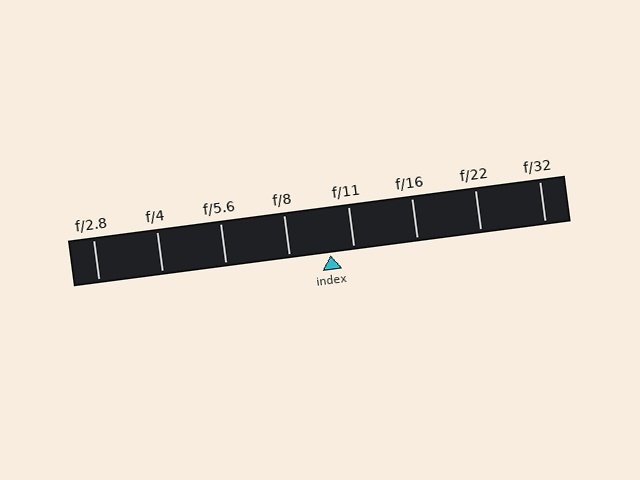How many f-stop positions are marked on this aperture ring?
There are 8 f-stop positions marked.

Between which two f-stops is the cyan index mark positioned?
The index mark is between f/8 and f/11.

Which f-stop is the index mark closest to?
The index mark is closest to f/11.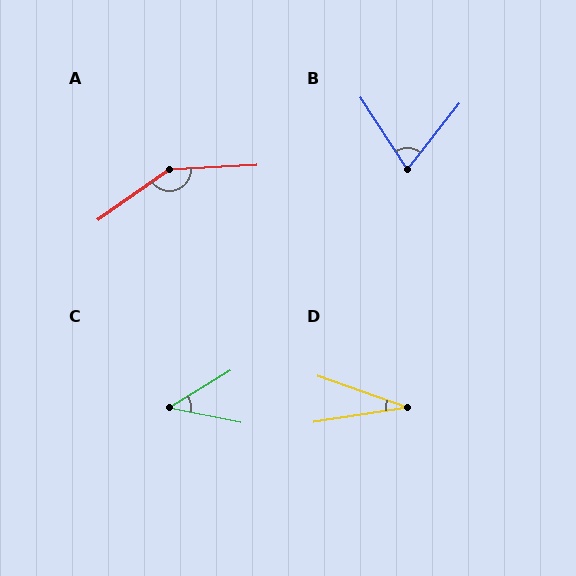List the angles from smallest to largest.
D (28°), C (42°), B (71°), A (148°).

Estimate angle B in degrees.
Approximately 71 degrees.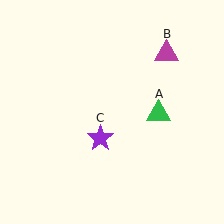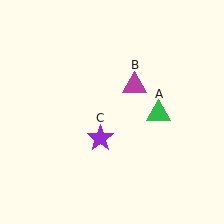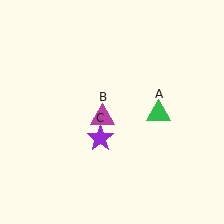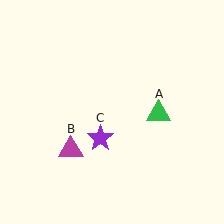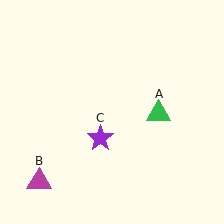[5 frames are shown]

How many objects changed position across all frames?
1 object changed position: magenta triangle (object B).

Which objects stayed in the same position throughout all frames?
Green triangle (object A) and purple star (object C) remained stationary.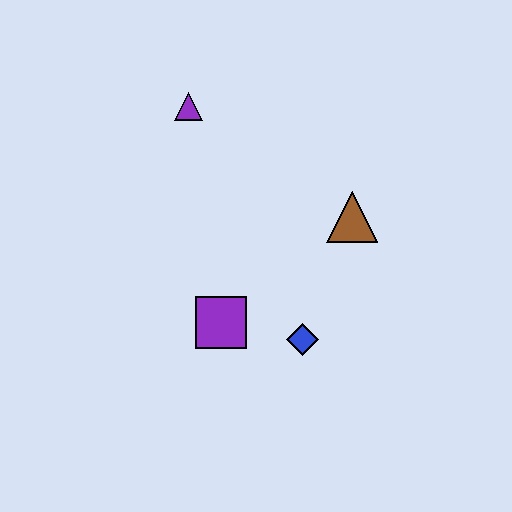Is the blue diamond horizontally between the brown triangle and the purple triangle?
Yes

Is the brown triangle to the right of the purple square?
Yes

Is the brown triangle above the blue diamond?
Yes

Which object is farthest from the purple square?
The purple triangle is farthest from the purple square.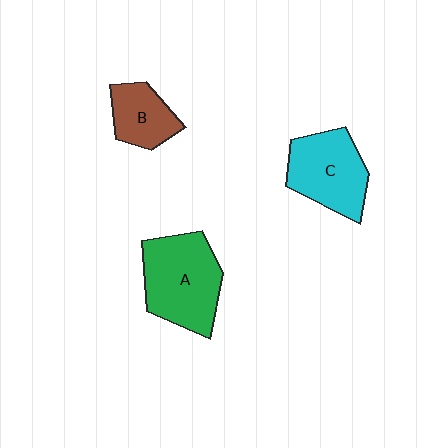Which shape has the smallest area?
Shape B (brown).